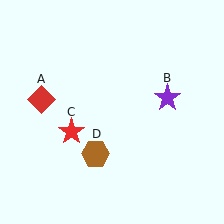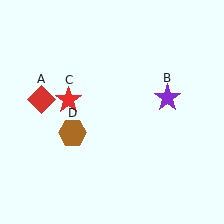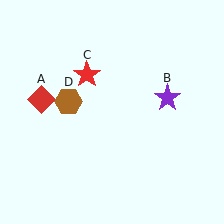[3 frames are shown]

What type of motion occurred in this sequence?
The red star (object C), brown hexagon (object D) rotated clockwise around the center of the scene.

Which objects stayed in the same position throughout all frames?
Red diamond (object A) and purple star (object B) remained stationary.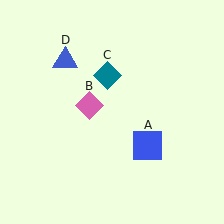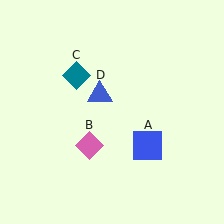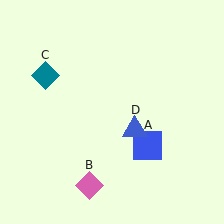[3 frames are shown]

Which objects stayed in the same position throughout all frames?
Blue square (object A) remained stationary.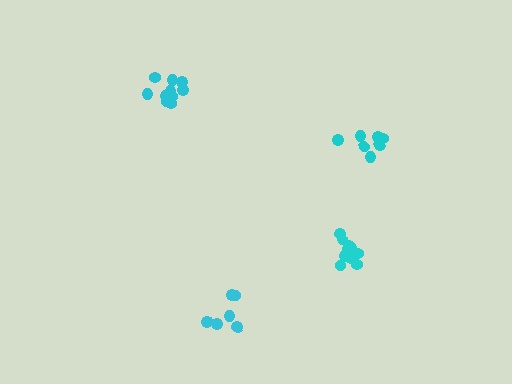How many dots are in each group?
Group 1: 10 dots, Group 2: 6 dots, Group 3: 11 dots, Group 4: 7 dots (34 total).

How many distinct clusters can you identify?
There are 4 distinct clusters.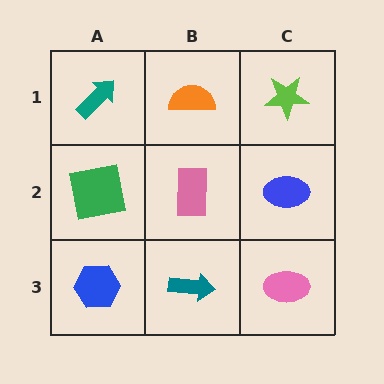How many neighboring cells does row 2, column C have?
3.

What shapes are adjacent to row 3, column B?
A pink rectangle (row 2, column B), a blue hexagon (row 3, column A), a pink ellipse (row 3, column C).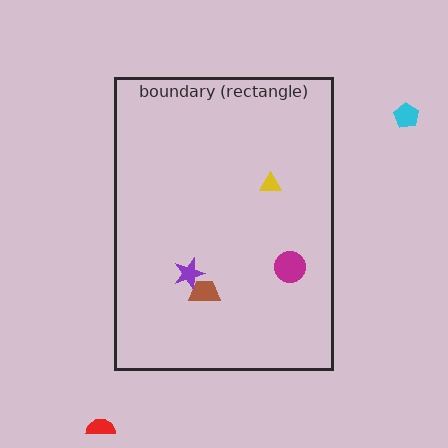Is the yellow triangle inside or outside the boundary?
Inside.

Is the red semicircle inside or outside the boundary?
Outside.